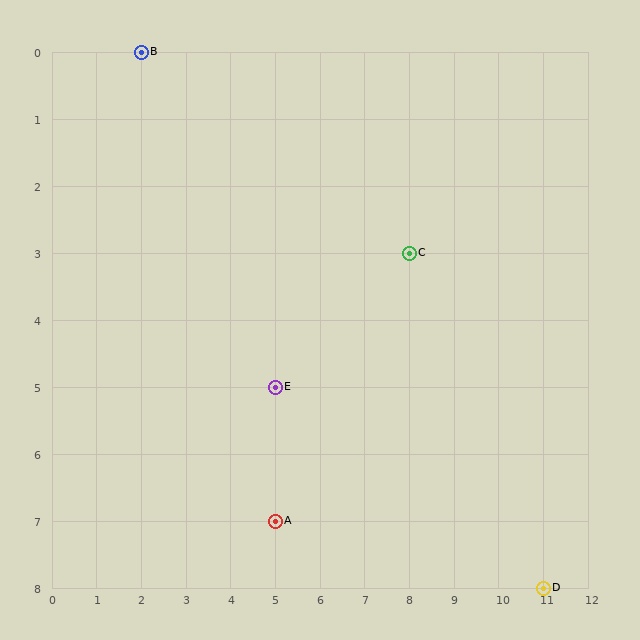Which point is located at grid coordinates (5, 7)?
Point A is at (5, 7).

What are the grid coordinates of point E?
Point E is at grid coordinates (5, 5).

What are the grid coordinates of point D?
Point D is at grid coordinates (11, 8).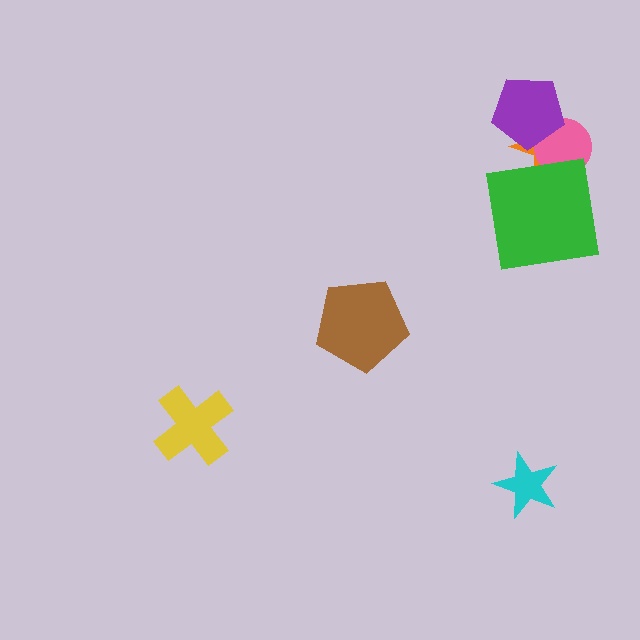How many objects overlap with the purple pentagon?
2 objects overlap with the purple pentagon.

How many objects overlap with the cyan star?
0 objects overlap with the cyan star.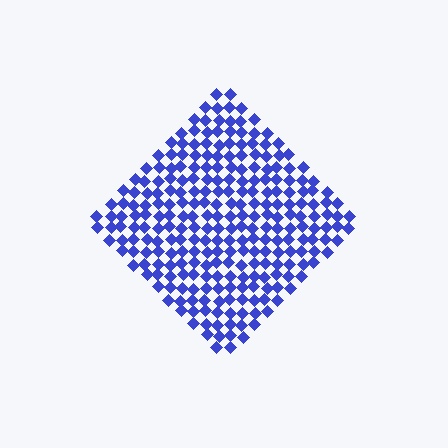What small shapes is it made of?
It is made of small diamonds.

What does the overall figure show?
The overall figure shows a diamond.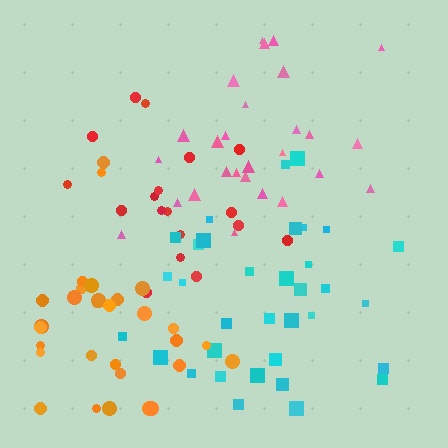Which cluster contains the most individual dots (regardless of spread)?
Cyan (35).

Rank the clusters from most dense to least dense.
orange, pink, cyan, red.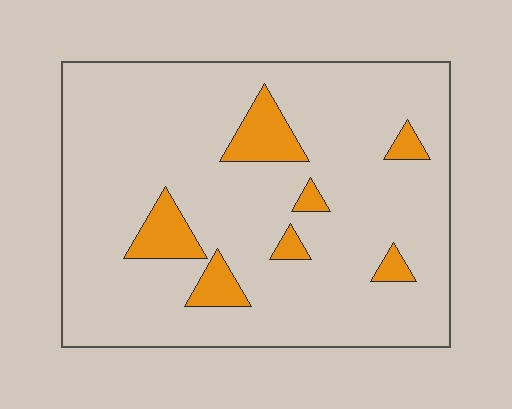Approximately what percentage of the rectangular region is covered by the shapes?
Approximately 10%.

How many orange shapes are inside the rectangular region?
7.